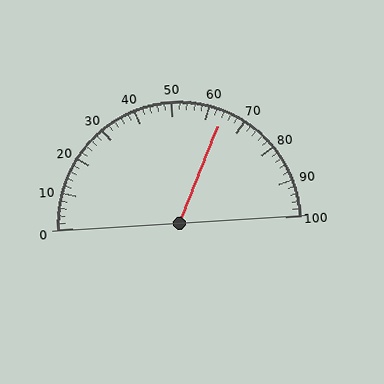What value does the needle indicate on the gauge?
The needle indicates approximately 64.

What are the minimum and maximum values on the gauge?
The gauge ranges from 0 to 100.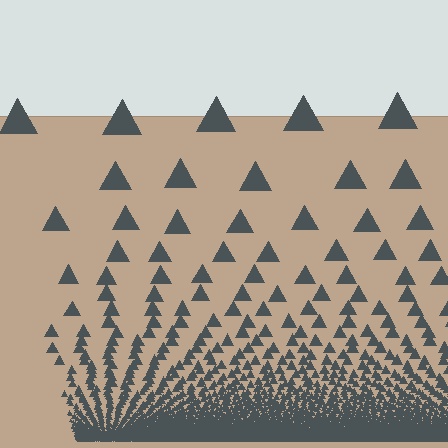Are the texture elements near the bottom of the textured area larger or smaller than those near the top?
Smaller. The gradient is inverted — elements near the bottom are smaller and denser.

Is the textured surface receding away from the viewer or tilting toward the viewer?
The surface appears to tilt toward the viewer. Texture elements get larger and sparser toward the top.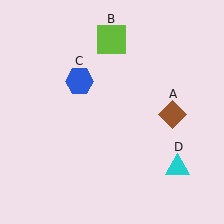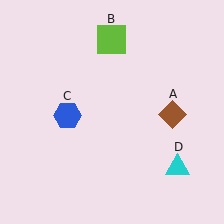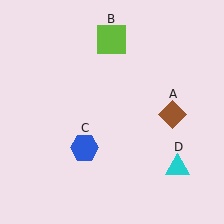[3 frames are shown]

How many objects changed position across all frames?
1 object changed position: blue hexagon (object C).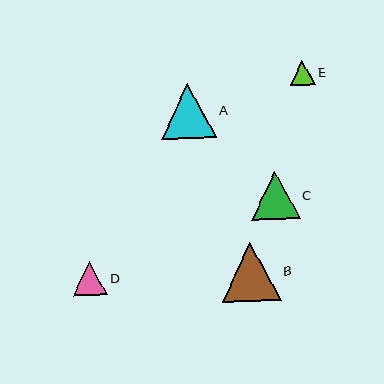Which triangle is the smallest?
Triangle E is the smallest with a size of approximately 25 pixels.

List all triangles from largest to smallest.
From largest to smallest: B, A, C, D, E.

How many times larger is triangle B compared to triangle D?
Triangle B is approximately 1.7 times the size of triangle D.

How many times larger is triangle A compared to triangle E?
Triangle A is approximately 2.2 times the size of triangle E.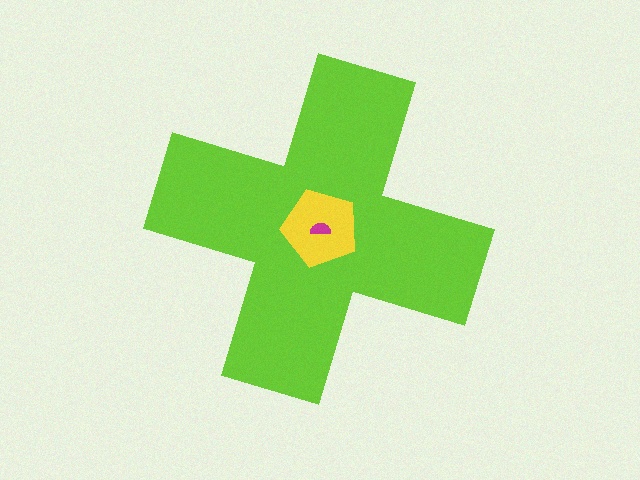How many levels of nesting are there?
3.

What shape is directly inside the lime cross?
The yellow pentagon.